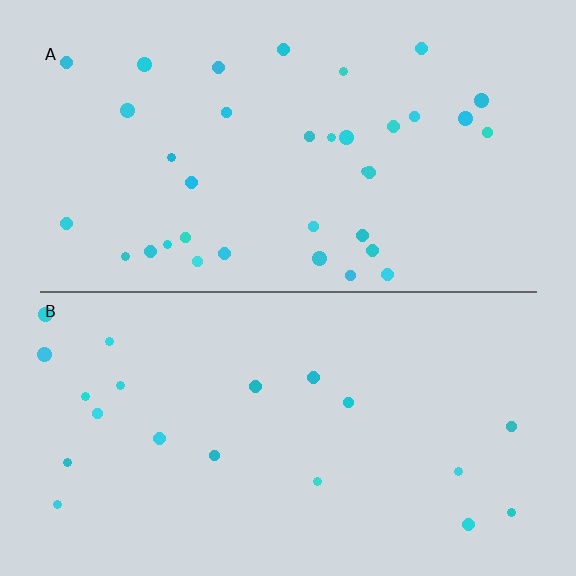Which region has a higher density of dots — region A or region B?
A (the top).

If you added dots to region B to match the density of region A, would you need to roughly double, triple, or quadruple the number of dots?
Approximately double.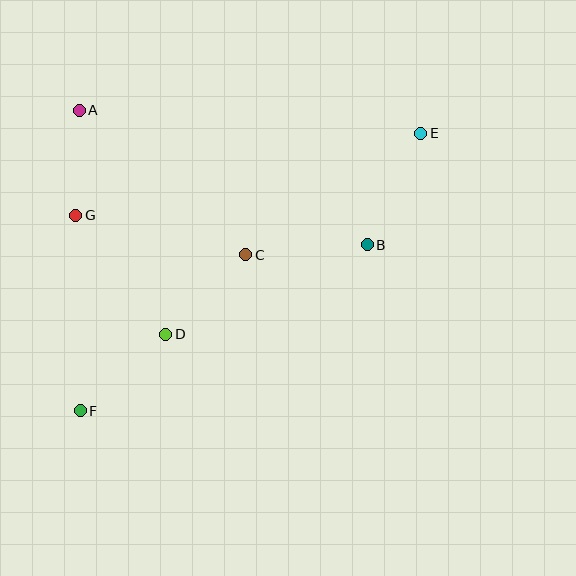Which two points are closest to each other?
Points A and G are closest to each other.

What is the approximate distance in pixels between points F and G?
The distance between F and G is approximately 195 pixels.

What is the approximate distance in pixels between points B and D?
The distance between B and D is approximately 221 pixels.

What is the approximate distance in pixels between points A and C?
The distance between A and C is approximately 220 pixels.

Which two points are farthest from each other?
Points E and F are farthest from each other.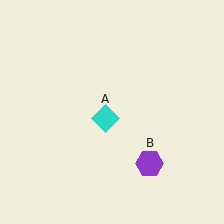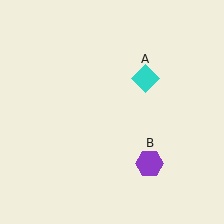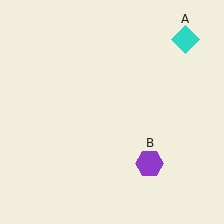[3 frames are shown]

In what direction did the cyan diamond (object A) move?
The cyan diamond (object A) moved up and to the right.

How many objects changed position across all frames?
1 object changed position: cyan diamond (object A).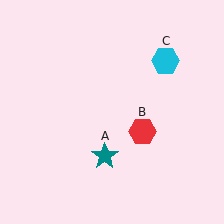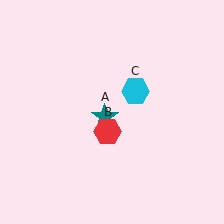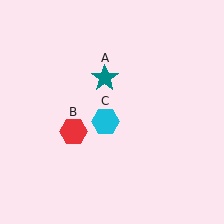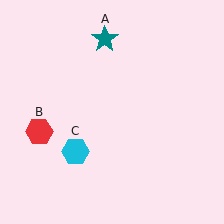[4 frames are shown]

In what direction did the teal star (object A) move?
The teal star (object A) moved up.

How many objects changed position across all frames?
3 objects changed position: teal star (object A), red hexagon (object B), cyan hexagon (object C).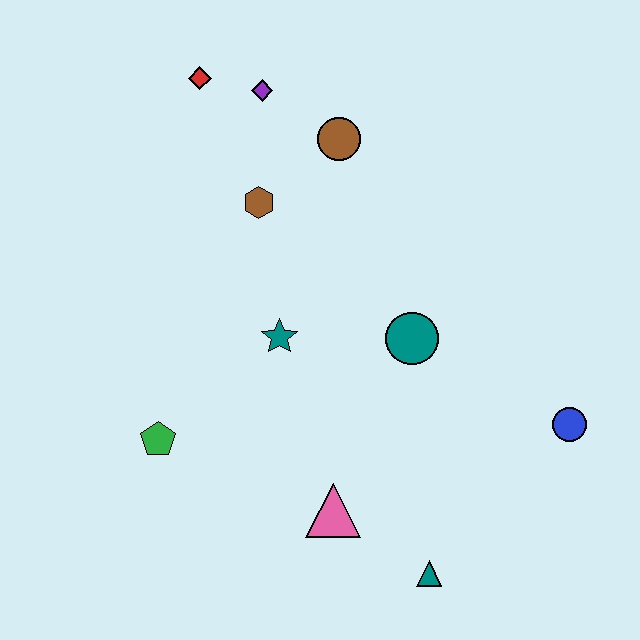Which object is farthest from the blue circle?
The red diamond is farthest from the blue circle.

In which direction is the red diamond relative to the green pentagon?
The red diamond is above the green pentagon.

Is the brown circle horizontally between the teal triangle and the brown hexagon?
Yes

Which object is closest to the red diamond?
The purple diamond is closest to the red diamond.